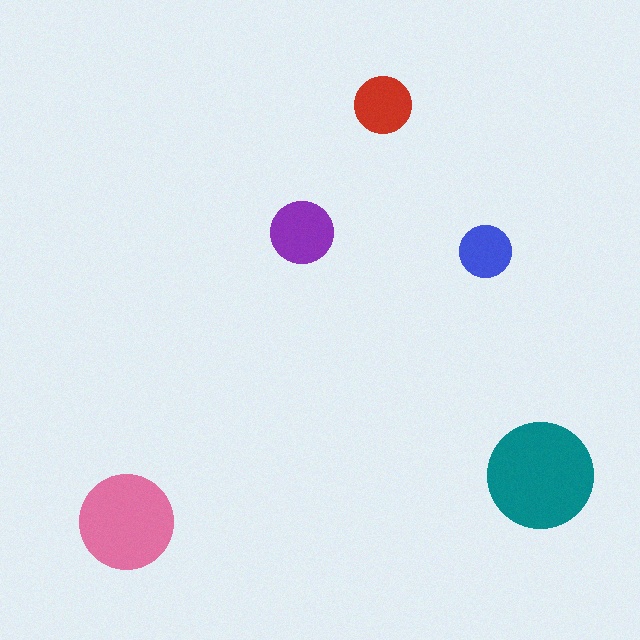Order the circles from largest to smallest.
the teal one, the pink one, the purple one, the red one, the blue one.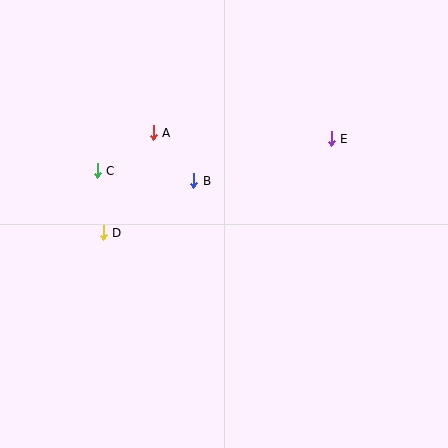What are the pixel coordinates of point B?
Point B is at (194, 181).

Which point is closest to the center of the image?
Point B at (194, 181) is closest to the center.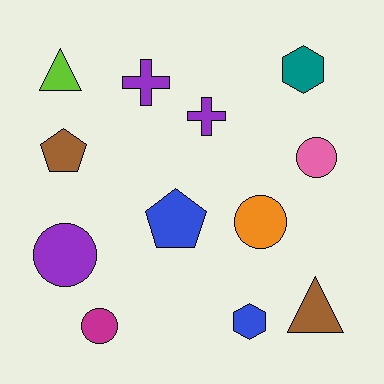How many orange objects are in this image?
There is 1 orange object.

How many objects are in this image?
There are 12 objects.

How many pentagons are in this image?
There are 2 pentagons.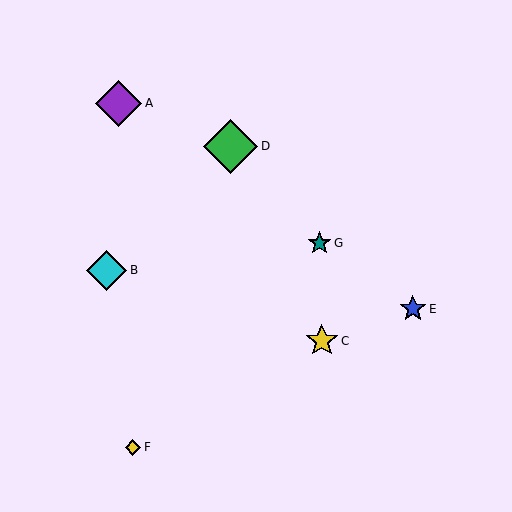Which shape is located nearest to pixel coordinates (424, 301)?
The blue star (labeled E) at (413, 309) is nearest to that location.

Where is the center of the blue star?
The center of the blue star is at (413, 309).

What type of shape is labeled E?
Shape E is a blue star.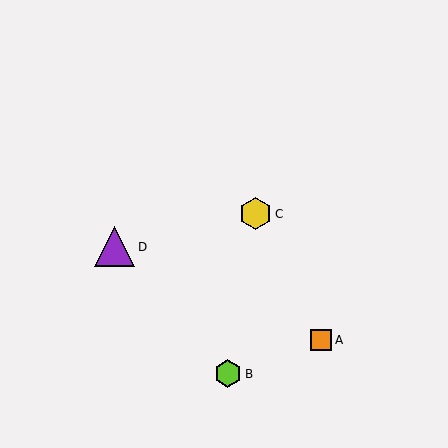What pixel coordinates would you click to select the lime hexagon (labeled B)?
Click at (228, 374) to select the lime hexagon B.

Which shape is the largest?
The purple triangle (labeled D) is the largest.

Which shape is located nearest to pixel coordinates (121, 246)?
The purple triangle (labeled D) at (115, 247) is nearest to that location.